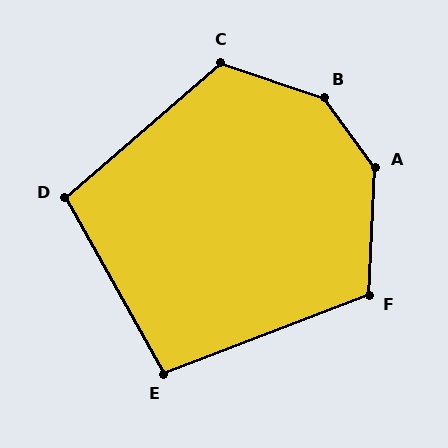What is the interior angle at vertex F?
Approximately 114 degrees (obtuse).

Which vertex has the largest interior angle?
B, at approximately 145 degrees.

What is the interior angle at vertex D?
Approximately 102 degrees (obtuse).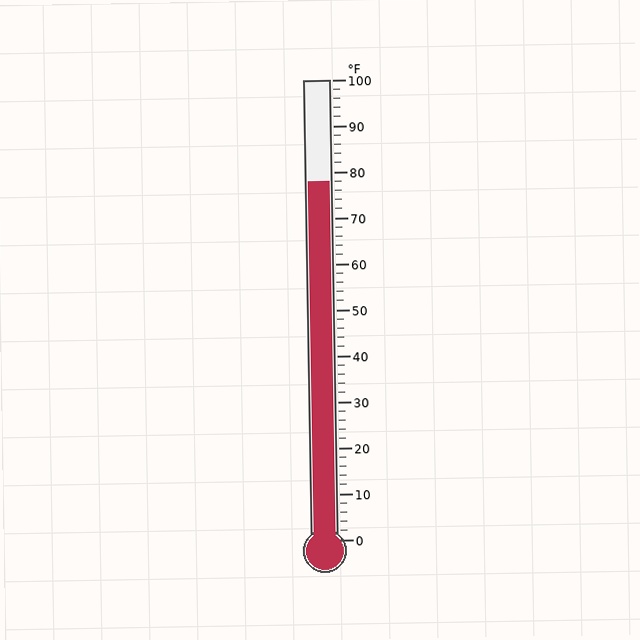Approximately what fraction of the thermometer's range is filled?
The thermometer is filled to approximately 80% of its range.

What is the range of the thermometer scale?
The thermometer scale ranges from 0°F to 100°F.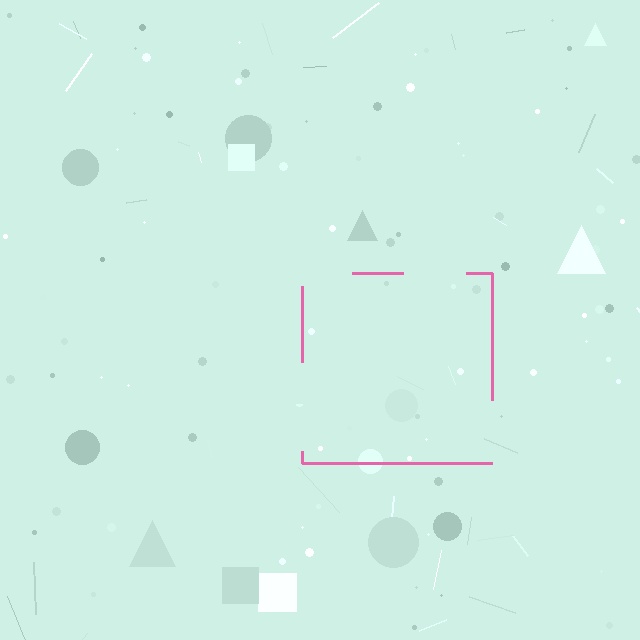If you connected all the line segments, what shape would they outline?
They would outline a square.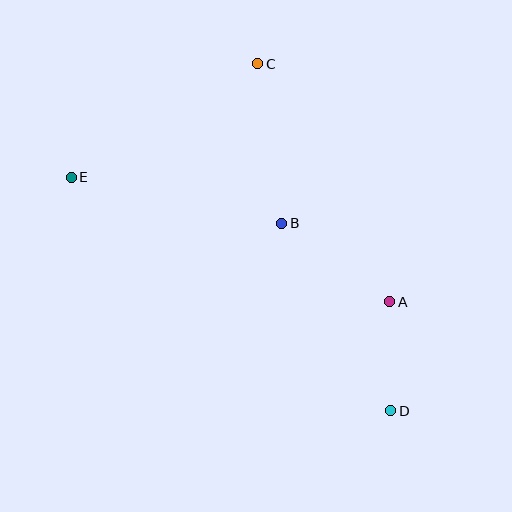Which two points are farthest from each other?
Points D and E are farthest from each other.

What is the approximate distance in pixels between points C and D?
The distance between C and D is approximately 371 pixels.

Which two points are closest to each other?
Points A and D are closest to each other.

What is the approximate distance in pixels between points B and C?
The distance between B and C is approximately 161 pixels.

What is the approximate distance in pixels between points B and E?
The distance between B and E is approximately 215 pixels.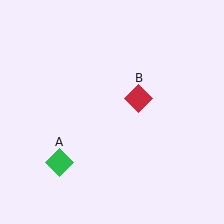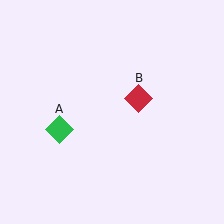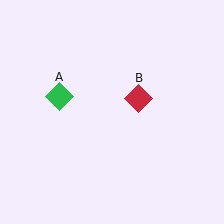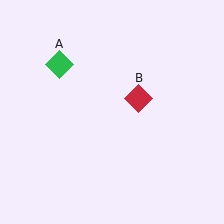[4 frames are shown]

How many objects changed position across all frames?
1 object changed position: green diamond (object A).